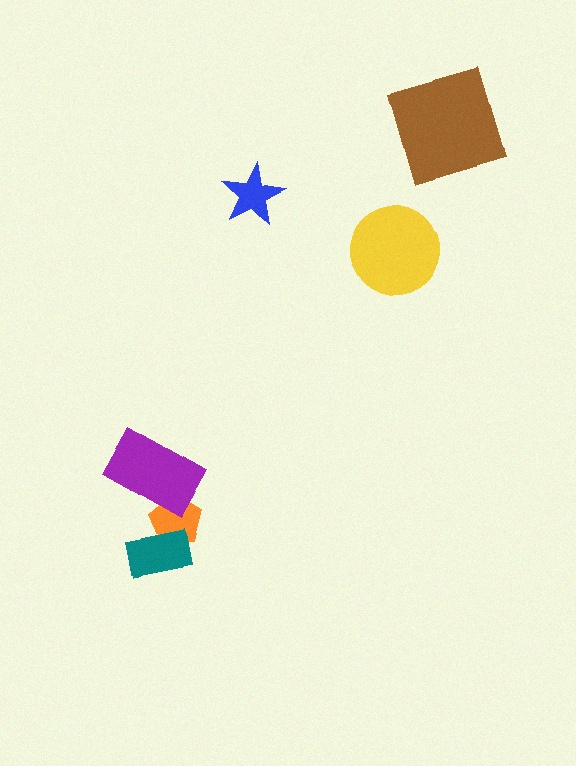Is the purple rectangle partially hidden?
No, no other shape covers it.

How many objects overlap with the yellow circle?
0 objects overlap with the yellow circle.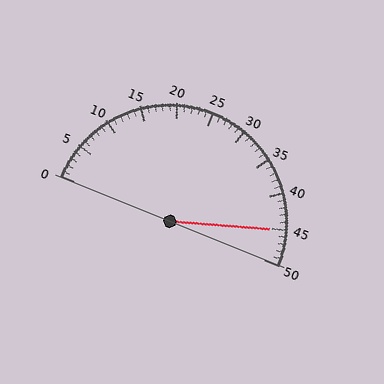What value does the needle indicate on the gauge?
The needle indicates approximately 45.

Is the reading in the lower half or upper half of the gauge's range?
The reading is in the upper half of the range (0 to 50).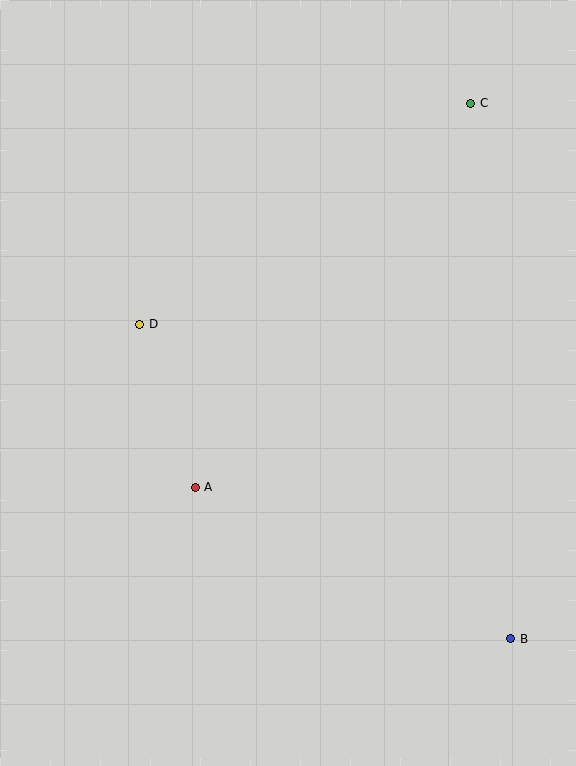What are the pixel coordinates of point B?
Point B is at (511, 639).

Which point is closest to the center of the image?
Point A at (195, 487) is closest to the center.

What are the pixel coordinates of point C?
Point C is at (471, 103).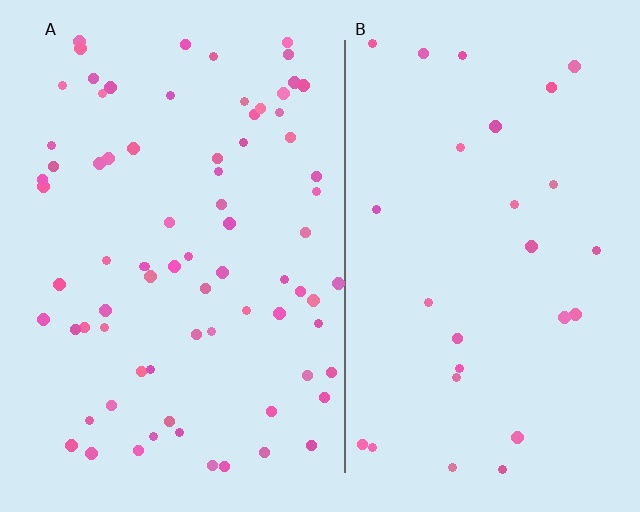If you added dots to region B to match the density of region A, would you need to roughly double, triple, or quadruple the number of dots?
Approximately triple.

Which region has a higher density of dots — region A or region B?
A (the left).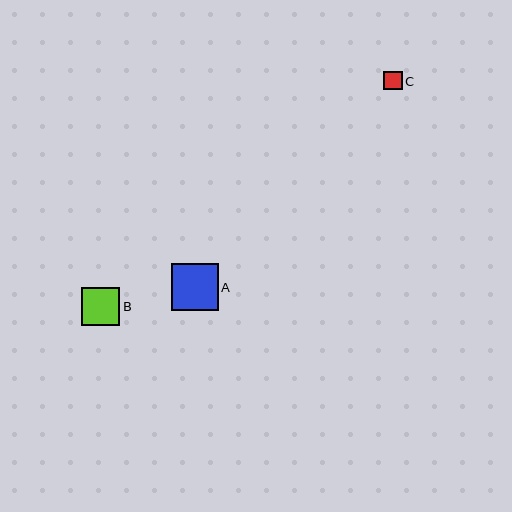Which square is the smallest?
Square C is the smallest with a size of approximately 18 pixels.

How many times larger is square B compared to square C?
Square B is approximately 2.1 times the size of square C.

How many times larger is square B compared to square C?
Square B is approximately 2.1 times the size of square C.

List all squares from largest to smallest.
From largest to smallest: A, B, C.